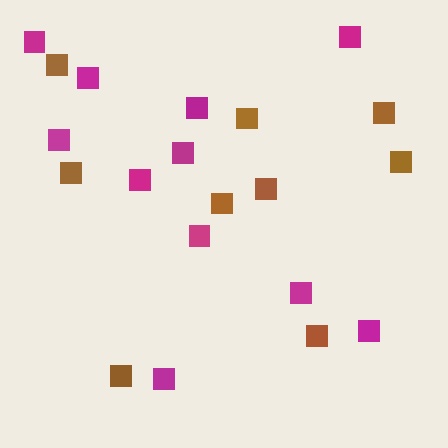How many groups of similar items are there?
There are 2 groups: one group of magenta squares (11) and one group of brown squares (9).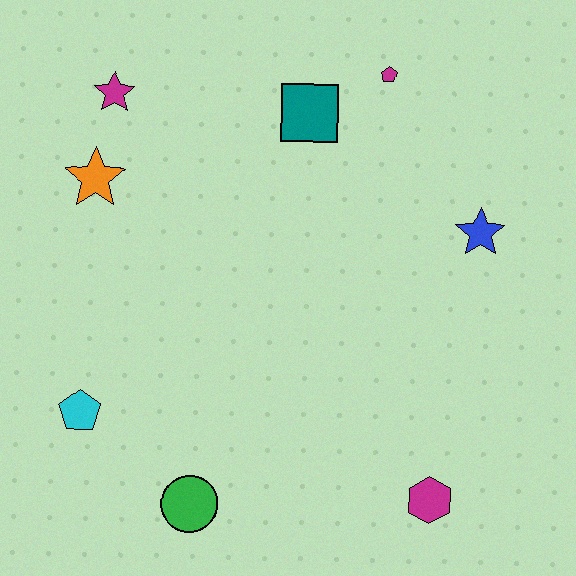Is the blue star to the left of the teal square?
No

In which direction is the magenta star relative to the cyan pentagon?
The magenta star is above the cyan pentagon.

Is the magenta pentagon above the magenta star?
Yes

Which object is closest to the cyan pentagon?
The green circle is closest to the cyan pentagon.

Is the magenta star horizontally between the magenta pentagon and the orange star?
Yes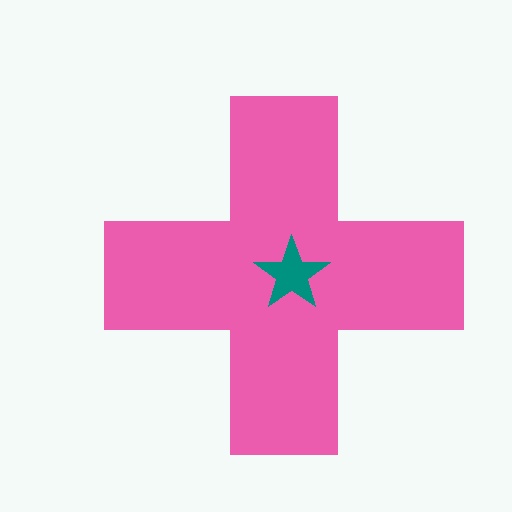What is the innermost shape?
The teal star.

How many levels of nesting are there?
2.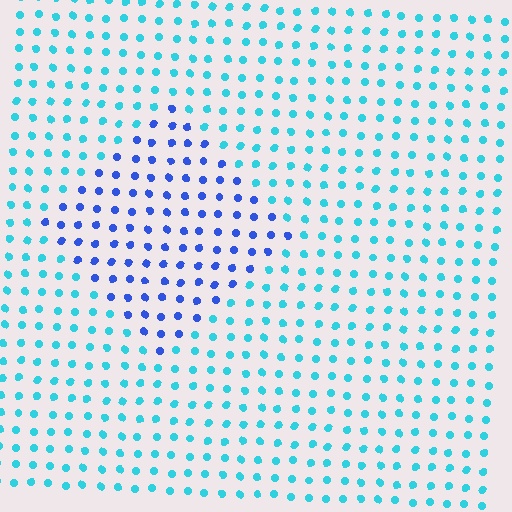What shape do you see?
I see a diamond.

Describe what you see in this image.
The image is filled with small cyan elements in a uniform arrangement. A diamond-shaped region is visible where the elements are tinted to a slightly different hue, forming a subtle color boundary.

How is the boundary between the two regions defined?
The boundary is defined purely by a slight shift in hue (about 43 degrees). Spacing, size, and orientation are identical on both sides.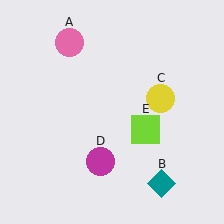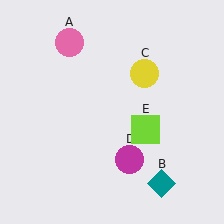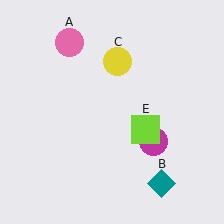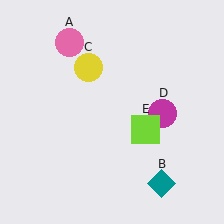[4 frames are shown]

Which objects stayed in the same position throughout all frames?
Pink circle (object A) and teal diamond (object B) and lime square (object E) remained stationary.